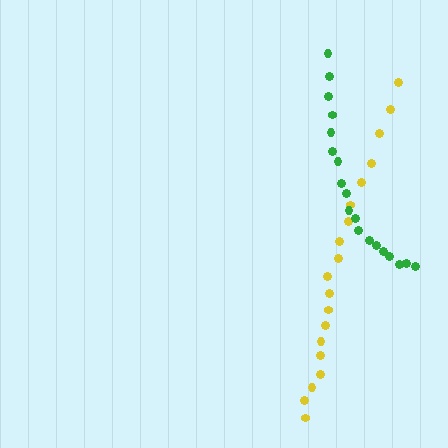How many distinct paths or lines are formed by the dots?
There are 2 distinct paths.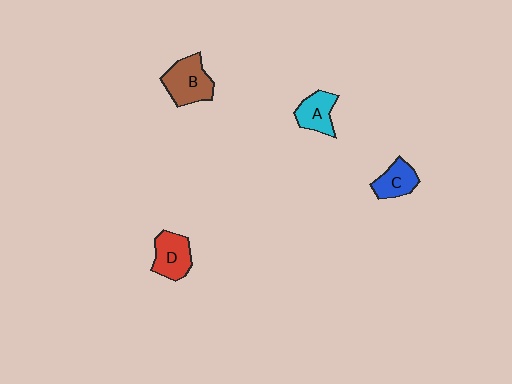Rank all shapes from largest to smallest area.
From largest to smallest: B (brown), D (red), A (cyan), C (blue).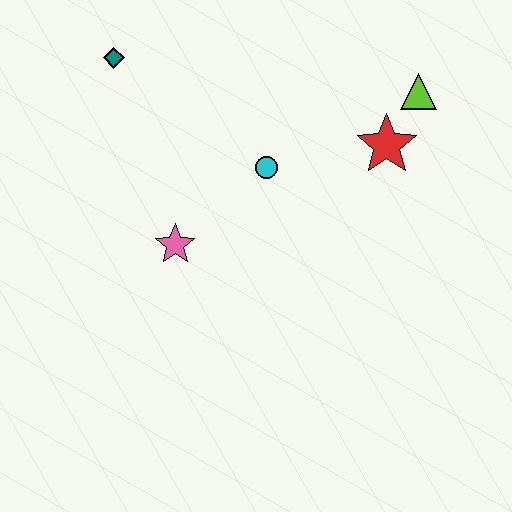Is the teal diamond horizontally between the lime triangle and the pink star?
No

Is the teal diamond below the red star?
No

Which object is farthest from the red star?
The teal diamond is farthest from the red star.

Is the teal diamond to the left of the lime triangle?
Yes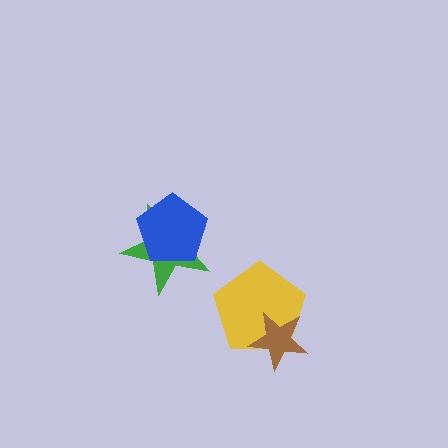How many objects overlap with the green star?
1 object overlaps with the green star.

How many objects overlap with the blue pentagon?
1 object overlaps with the blue pentagon.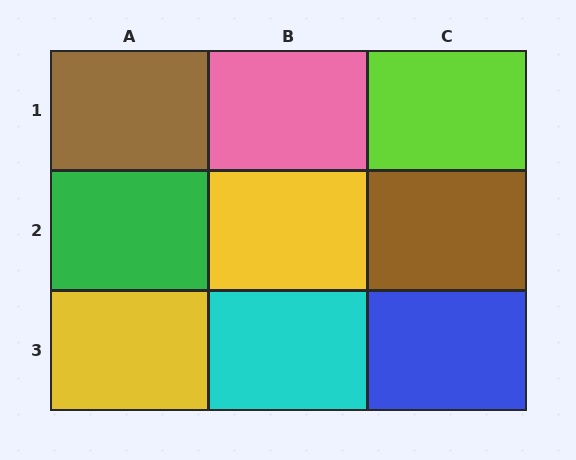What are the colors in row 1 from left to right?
Brown, pink, lime.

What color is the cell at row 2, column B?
Yellow.